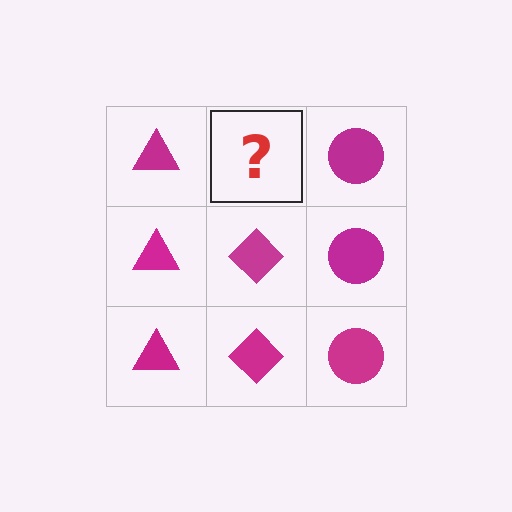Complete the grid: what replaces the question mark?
The question mark should be replaced with a magenta diamond.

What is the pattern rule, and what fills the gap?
The rule is that each column has a consistent shape. The gap should be filled with a magenta diamond.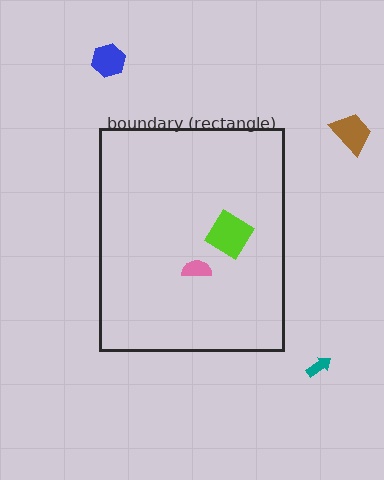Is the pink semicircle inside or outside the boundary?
Inside.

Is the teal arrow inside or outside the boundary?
Outside.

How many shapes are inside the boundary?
2 inside, 3 outside.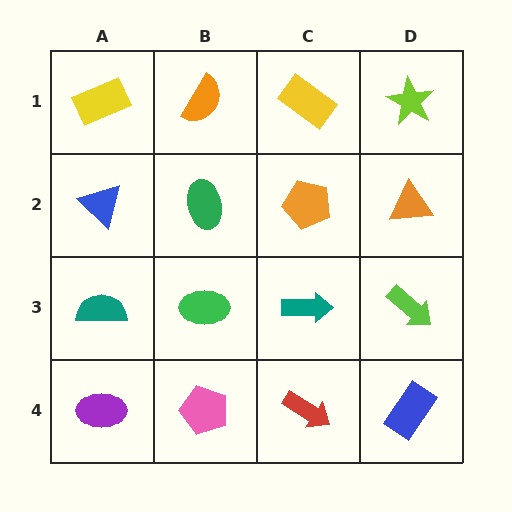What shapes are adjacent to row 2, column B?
An orange semicircle (row 1, column B), a green ellipse (row 3, column B), a blue triangle (row 2, column A), an orange pentagon (row 2, column C).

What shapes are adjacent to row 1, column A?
A blue triangle (row 2, column A), an orange semicircle (row 1, column B).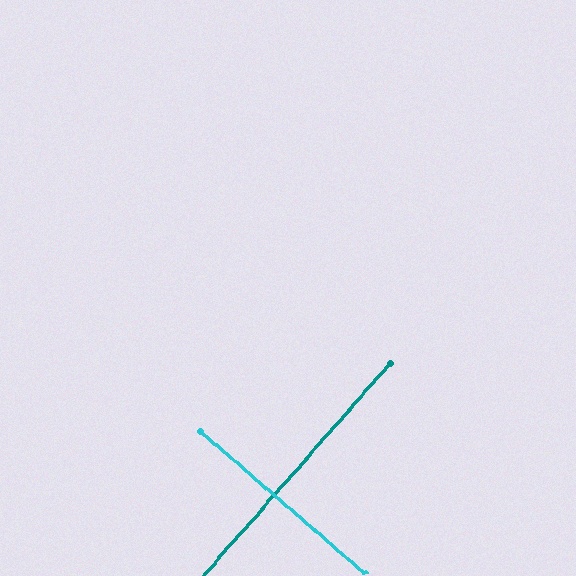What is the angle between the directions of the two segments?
Approximately 90 degrees.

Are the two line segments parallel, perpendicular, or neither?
Perpendicular — they meet at approximately 90°.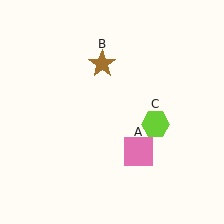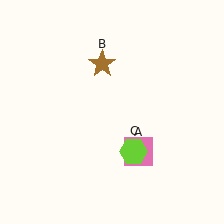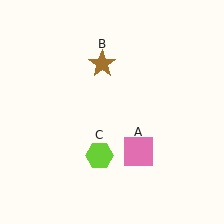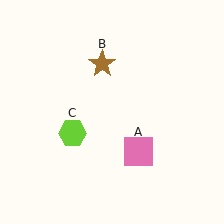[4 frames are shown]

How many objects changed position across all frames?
1 object changed position: lime hexagon (object C).